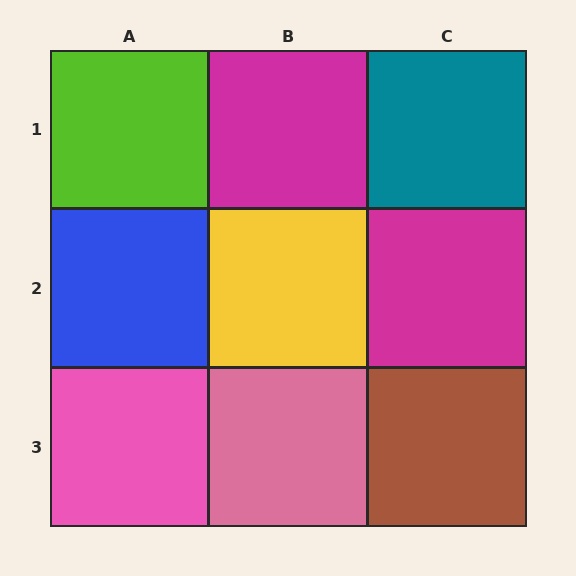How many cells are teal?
1 cell is teal.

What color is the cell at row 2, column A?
Blue.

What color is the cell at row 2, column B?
Yellow.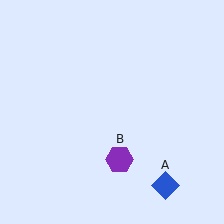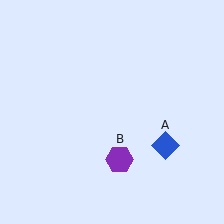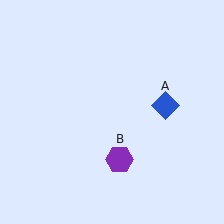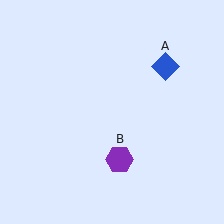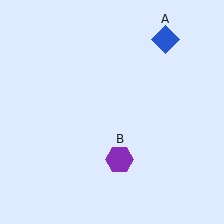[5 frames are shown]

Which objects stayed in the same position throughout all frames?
Purple hexagon (object B) remained stationary.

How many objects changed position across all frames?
1 object changed position: blue diamond (object A).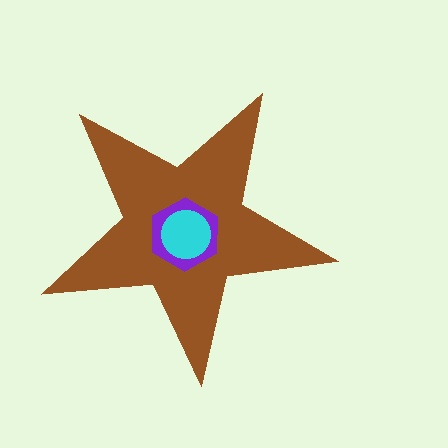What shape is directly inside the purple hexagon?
The cyan circle.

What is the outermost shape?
The brown star.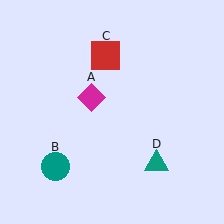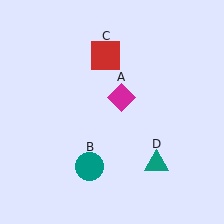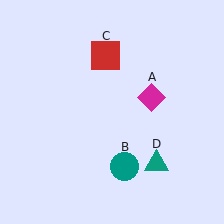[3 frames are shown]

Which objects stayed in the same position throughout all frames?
Red square (object C) and teal triangle (object D) remained stationary.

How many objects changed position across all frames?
2 objects changed position: magenta diamond (object A), teal circle (object B).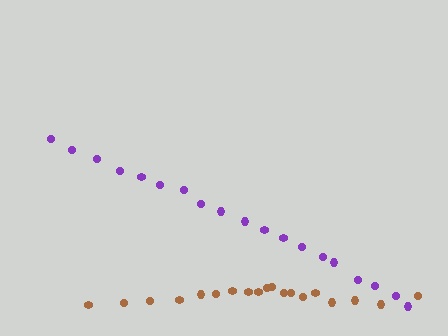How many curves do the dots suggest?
There are 2 distinct paths.